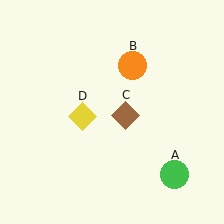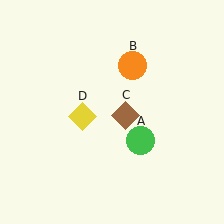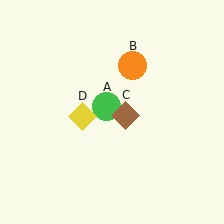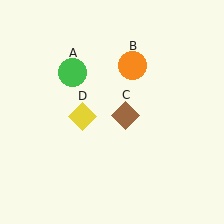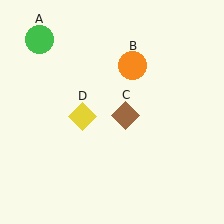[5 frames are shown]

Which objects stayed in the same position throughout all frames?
Orange circle (object B) and brown diamond (object C) and yellow diamond (object D) remained stationary.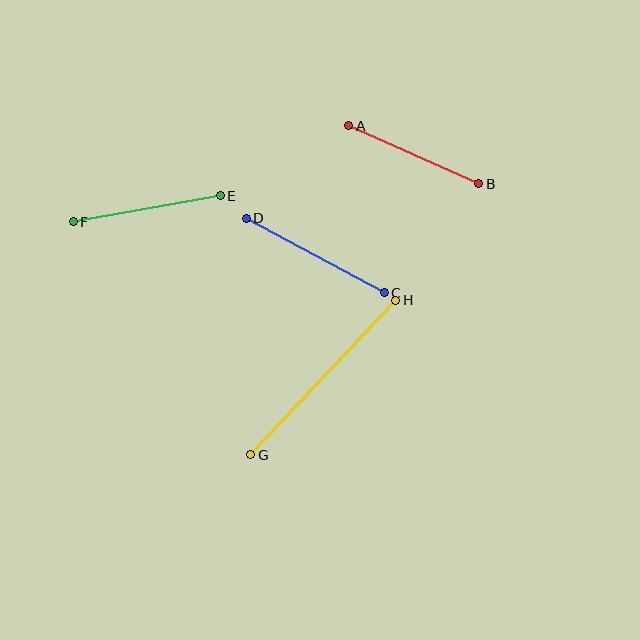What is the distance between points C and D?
The distance is approximately 157 pixels.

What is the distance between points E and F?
The distance is approximately 149 pixels.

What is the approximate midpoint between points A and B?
The midpoint is at approximately (414, 155) pixels.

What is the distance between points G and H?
The distance is approximately 212 pixels.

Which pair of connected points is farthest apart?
Points G and H are farthest apart.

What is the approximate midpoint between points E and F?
The midpoint is at approximately (147, 209) pixels.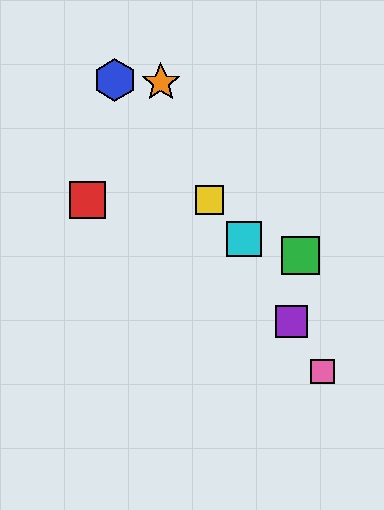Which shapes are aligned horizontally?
The red square, the yellow square are aligned horizontally.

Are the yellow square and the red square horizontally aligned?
Yes, both are at y≈200.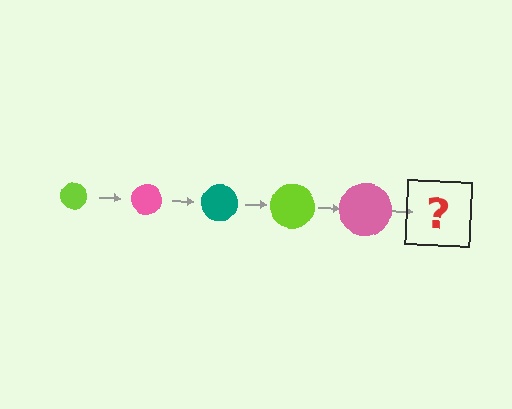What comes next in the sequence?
The next element should be a teal circle, larger than the previous one.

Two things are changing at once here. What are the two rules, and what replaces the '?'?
The two rules are that the circle grows larger each step and the color cycles through lime, pink, and teal. The '?' should be a teal circle, larger than the previous one.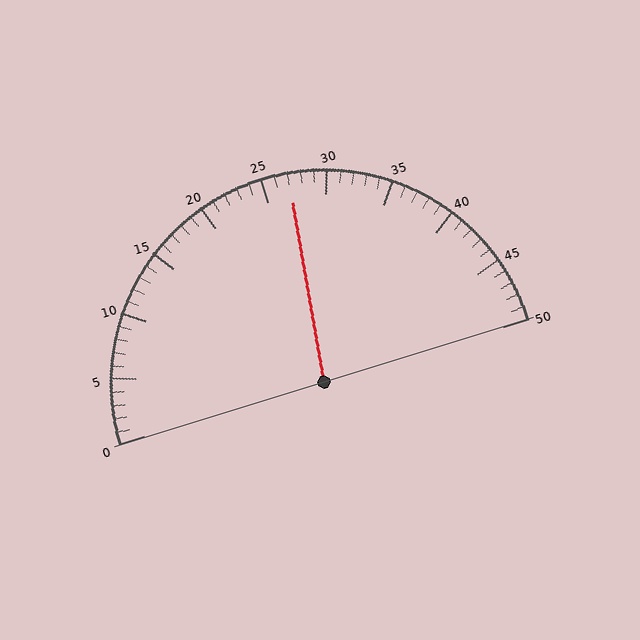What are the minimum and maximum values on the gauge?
The gauge ranges from 0 to 50.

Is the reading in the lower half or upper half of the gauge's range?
The reading is in the upper half of the range (0 to 50).